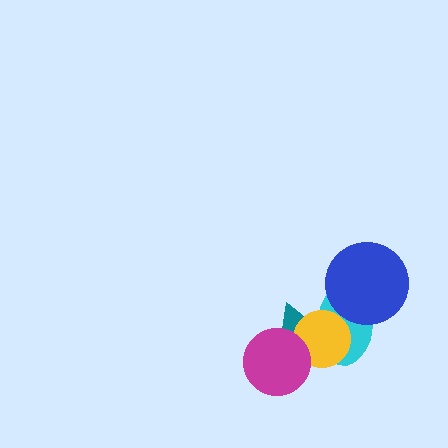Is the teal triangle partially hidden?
Yes, it is partially covered by another shape.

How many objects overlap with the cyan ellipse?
3 objects overlap with the cyan ellipse.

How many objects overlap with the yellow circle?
3 objects overlap with the yellow circle.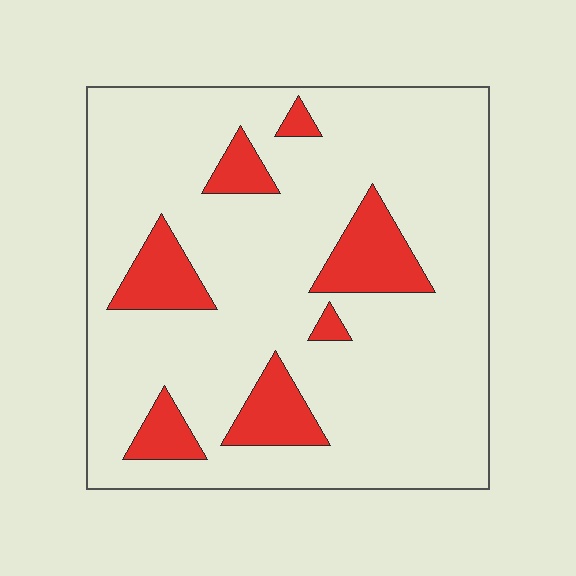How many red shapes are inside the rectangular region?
7.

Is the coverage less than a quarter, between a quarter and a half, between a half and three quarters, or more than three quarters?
Less than a quarter.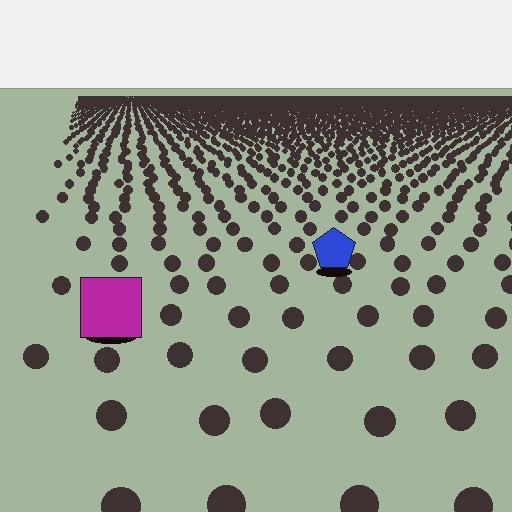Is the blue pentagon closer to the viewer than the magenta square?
No. The magenta square is closer — you can tell from the texture gradient: the ground texture is coarser near it.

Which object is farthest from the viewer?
The blue pentagon is farthest from the viewer. It appears smaller and the ground texture around it is denser.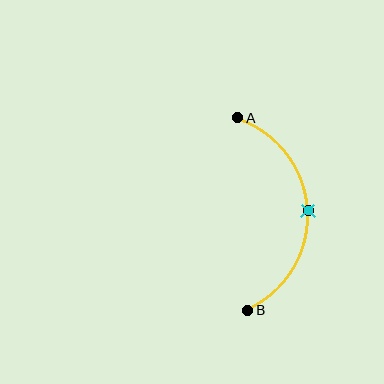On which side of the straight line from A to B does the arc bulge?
The arc bulges to the right of the straight line connecting A and B.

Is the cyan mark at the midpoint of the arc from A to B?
Yes. The cyan mark lies on the arc at equal arc-length from both A and B — it is the arc midpoint.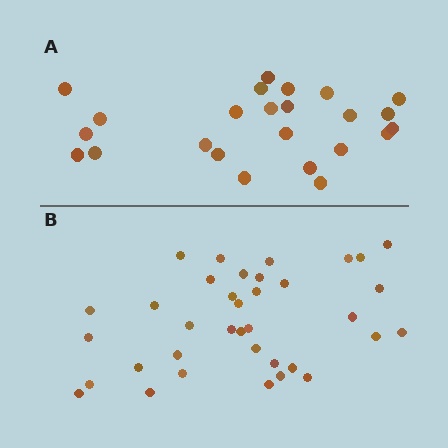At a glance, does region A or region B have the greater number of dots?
Region B (the bottom region) has more dots.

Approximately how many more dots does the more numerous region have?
Region B has roughly 12 or so more dots than region A.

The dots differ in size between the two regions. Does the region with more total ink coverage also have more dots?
No. Region A has more total ink coverage because its dots are larger, but region B actually contains more individual dots. Total area can be misleading — the number of items is what matters here.